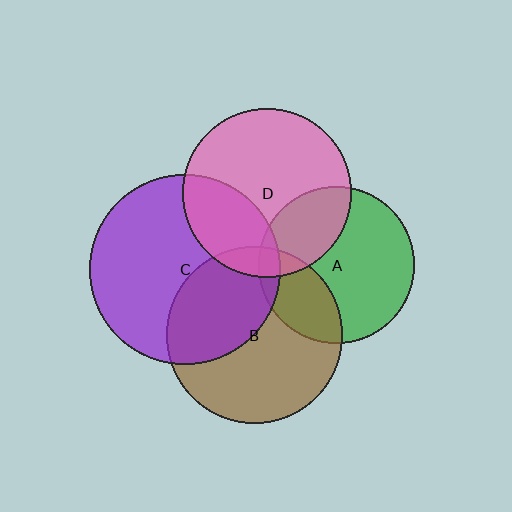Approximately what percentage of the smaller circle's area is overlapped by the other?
Approximately 5%.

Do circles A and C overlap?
Yes.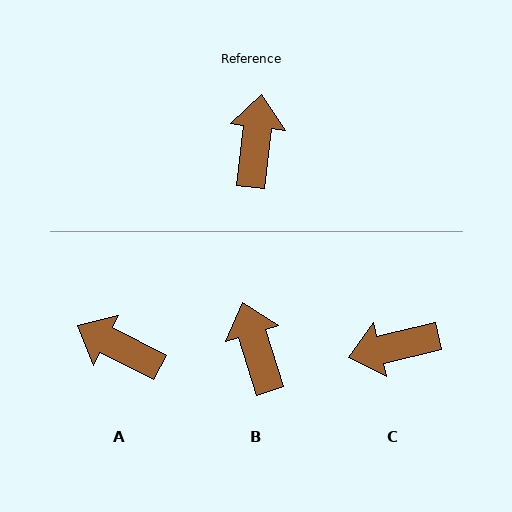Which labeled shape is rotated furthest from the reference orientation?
C, about 110 degrees away.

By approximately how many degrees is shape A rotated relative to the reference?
Approximately 70 degrees counter-clockwise.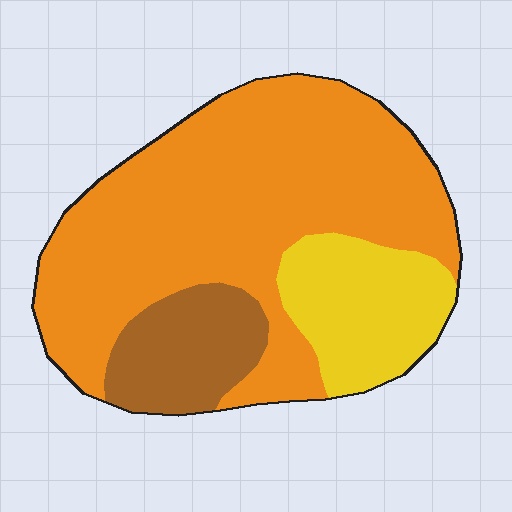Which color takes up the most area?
Orange, at roughly 65%.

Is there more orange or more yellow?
Orange.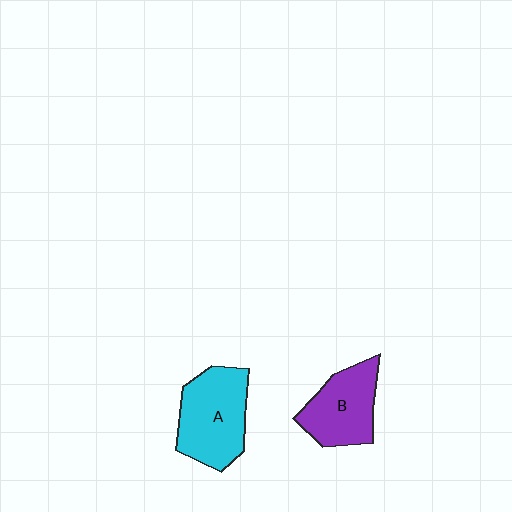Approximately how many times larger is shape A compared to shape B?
Approximately 1.2 times.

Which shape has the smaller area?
Shape B (purple).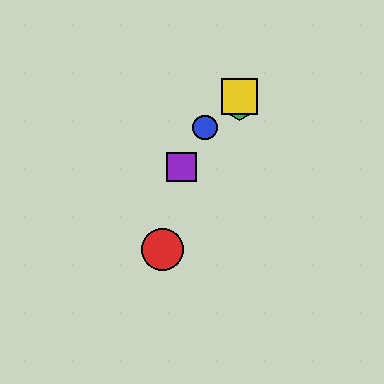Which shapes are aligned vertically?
The green hexagon, the yellow square are aligned vertically.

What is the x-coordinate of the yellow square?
The yellow square is at x≈239.